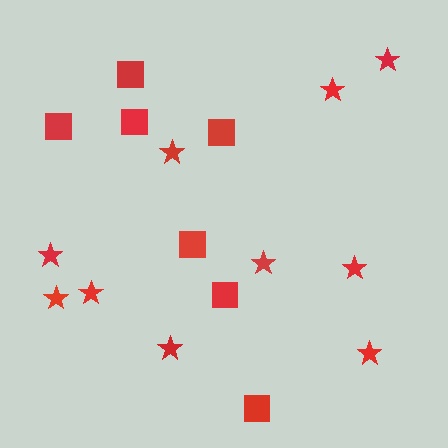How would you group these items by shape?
There are 2 groups: one group of stars (10) and one group of squares (7).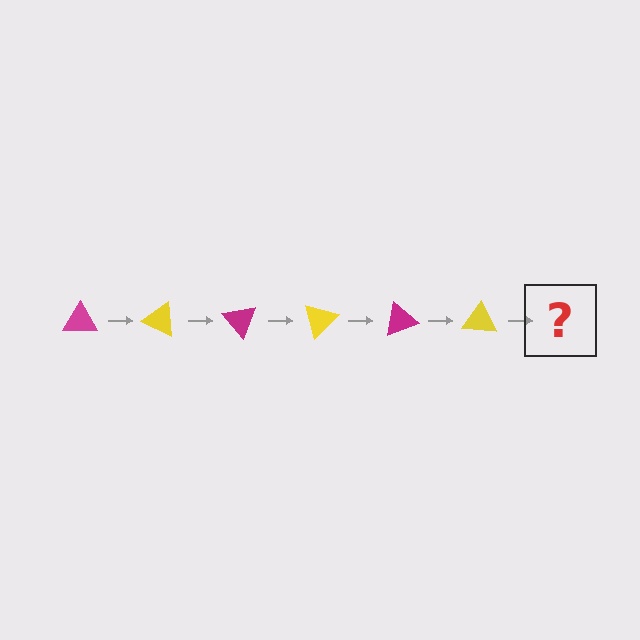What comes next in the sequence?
The next element should be a magenta triangle, rotated 150 degrees from the start.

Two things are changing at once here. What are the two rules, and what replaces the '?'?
The two rules are that it rotates 25 degrees each step and the color cycles through magenta and yellow. The '?' should be a magenta triangle, rotated 150 degrees from the start.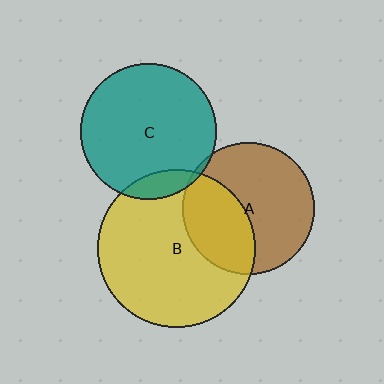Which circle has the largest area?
Circle B (yellow).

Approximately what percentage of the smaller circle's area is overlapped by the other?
Approximately 5%.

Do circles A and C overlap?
Yes.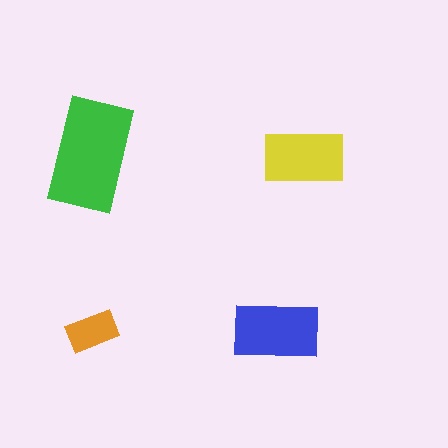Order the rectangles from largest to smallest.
the green one, the blue one, the yellow one, the orange one.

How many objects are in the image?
There are 4 objects in the image.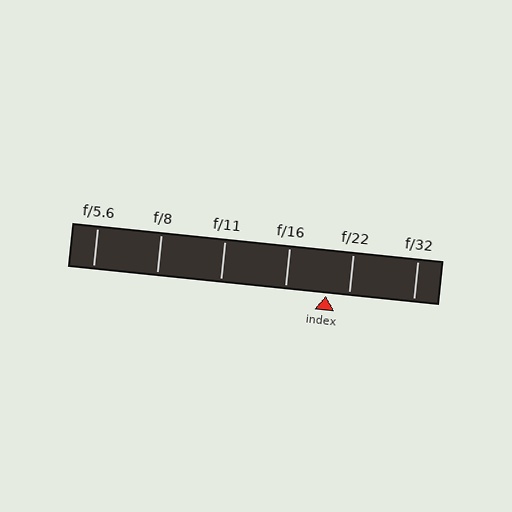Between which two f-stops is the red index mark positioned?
The index mark is between f/16 and f/22.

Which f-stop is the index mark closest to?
The index mark is closest to f/22.